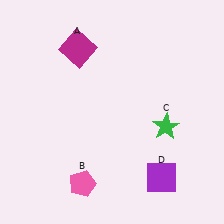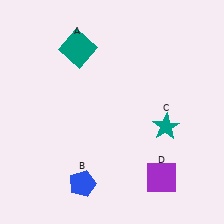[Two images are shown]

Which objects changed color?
A changed from magenta to teal. B changed from pink to blue. C changed from green to teal.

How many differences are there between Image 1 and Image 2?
There are 3 differences between the two images.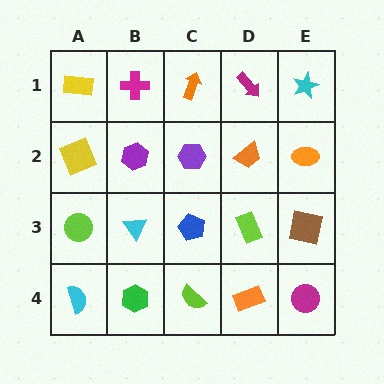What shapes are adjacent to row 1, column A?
A yellow square (row 2, column A), a magenta cross (row 1, column B).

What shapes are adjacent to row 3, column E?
An orange ellipse (row 2, column E), a magenta circle (row 4, column E), a lime rectangle (row 3, column D).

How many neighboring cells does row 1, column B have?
3.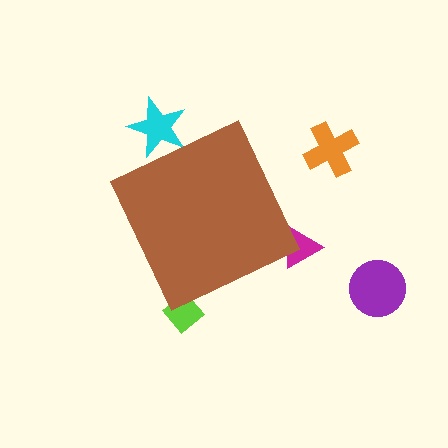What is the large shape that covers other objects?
A brown diamond.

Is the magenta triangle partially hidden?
Yes, the magenta triangle is partially hidden behind the brown diamond.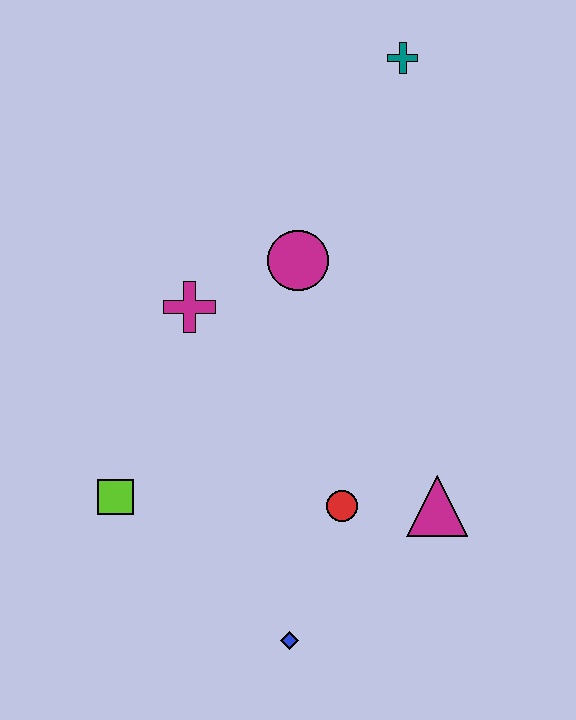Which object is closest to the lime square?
The magenta cross is closest to the lime square.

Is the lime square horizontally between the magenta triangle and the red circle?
No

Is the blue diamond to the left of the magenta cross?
No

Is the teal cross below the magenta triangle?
No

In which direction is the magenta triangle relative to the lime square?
The magenta triangle is to the right of the lime square.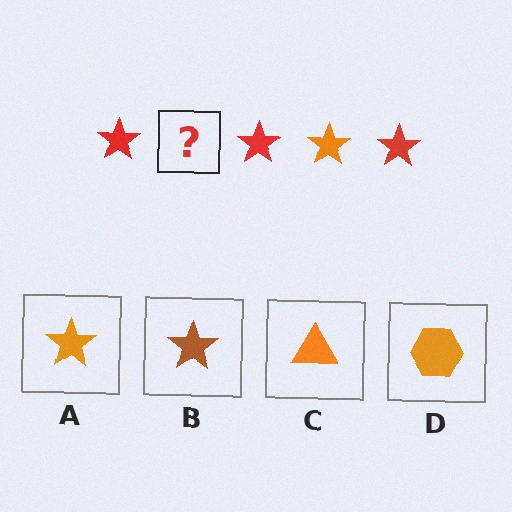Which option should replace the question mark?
Option A.